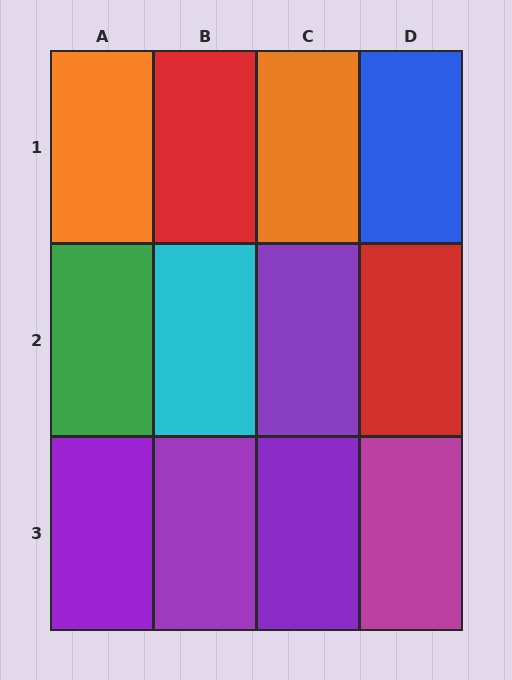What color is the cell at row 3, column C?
Purple.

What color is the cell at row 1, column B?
Red.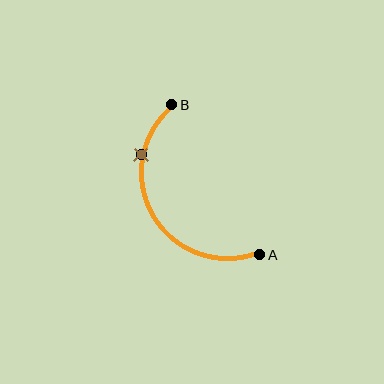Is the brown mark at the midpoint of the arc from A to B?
No. The brown mark lies on the arc but is closer to endpoint B. The arc midpoint would be at the point on the curve equidistant along the arc from both A and B.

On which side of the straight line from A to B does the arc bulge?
The arc bulges to the left of the straight line connecting A and B.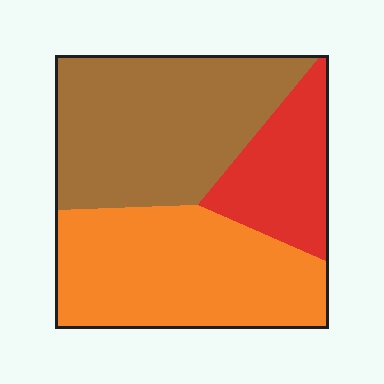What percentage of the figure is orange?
Orange takes up between a quarter and a half of the figure.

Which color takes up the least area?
Red, at roughly 20%.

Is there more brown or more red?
Brown.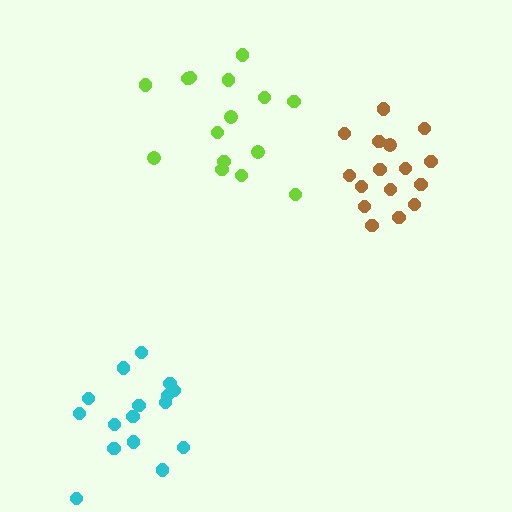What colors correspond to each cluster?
The clusters are colored: lime, cyan, brown.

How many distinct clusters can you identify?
There are 3 distinct clusters.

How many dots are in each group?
Group 1: 15 dots, Group 2: 16 dots, Group 3: 16 dots (47 total).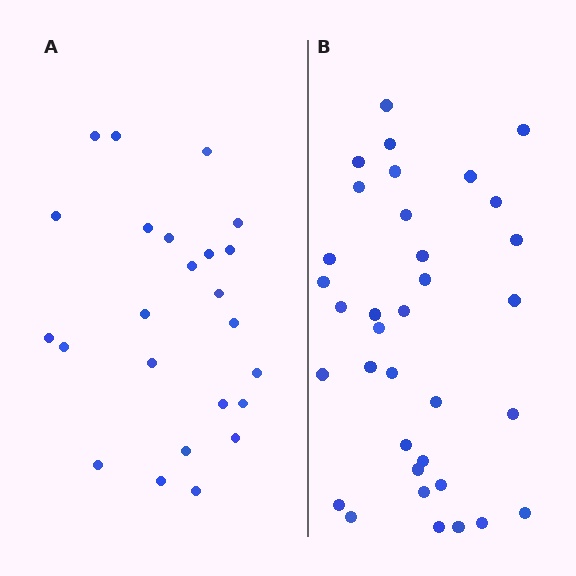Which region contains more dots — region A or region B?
Region B (the right region) has more dots.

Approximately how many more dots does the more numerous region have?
Region B has roughly 12 or so more dots than region A.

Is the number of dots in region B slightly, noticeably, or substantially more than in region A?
Region B has substantially more. The ratio is roughly 1.5 to 1.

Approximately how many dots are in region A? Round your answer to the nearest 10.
About 20 dots. (The exact count is 24, which rounds to 20.)